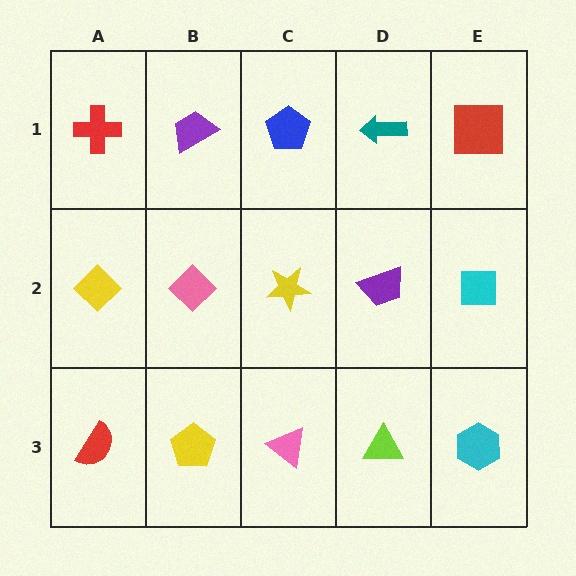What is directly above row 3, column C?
A yellow star.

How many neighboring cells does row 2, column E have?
3.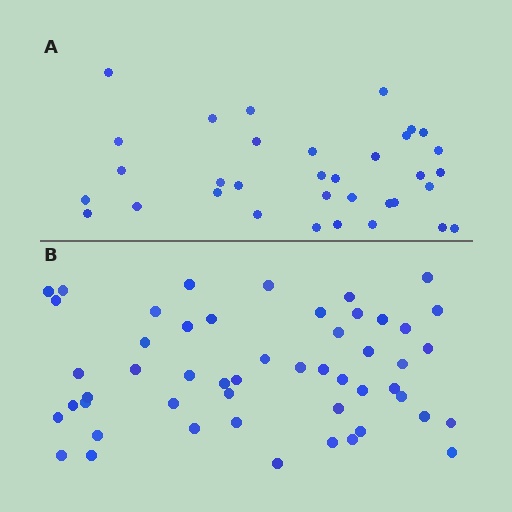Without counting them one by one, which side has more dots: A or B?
Region B (the bottom region) has more dots.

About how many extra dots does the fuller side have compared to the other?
Region B has approximately 15 more dots than region A.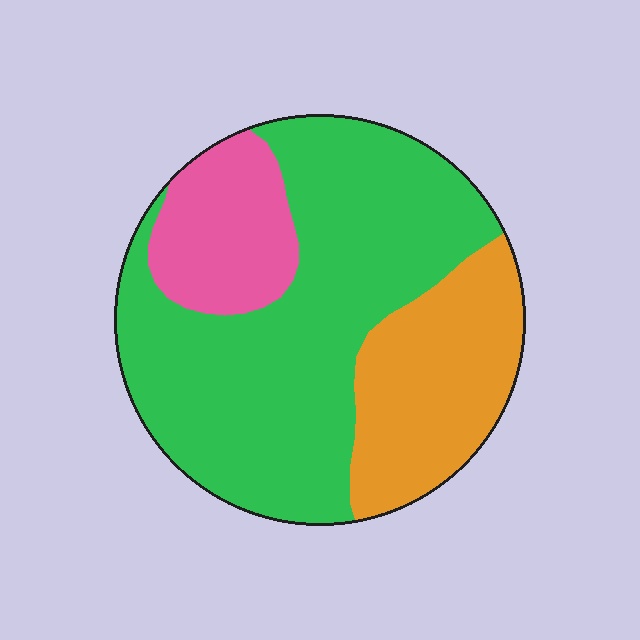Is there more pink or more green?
Green.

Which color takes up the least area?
Pink, at roughly 15%.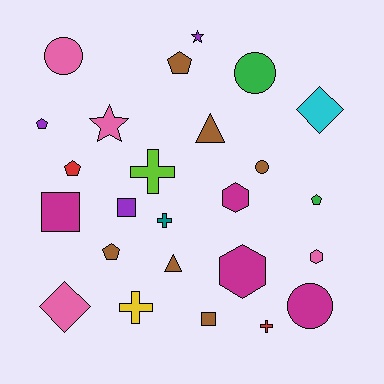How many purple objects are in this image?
There are 3 purple objects.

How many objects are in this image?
There are 25 objects.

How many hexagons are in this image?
There are 3 hexagons.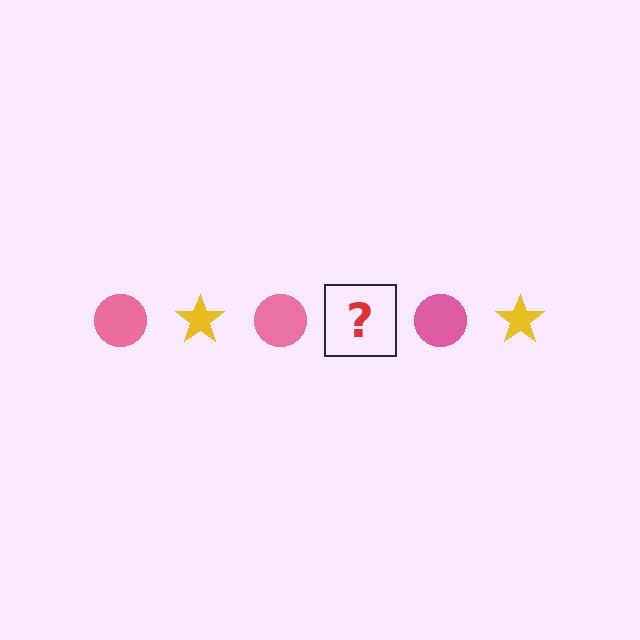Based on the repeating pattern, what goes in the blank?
The blank should be a yellow star.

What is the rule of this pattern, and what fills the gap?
The rule is that the pattern alternates between pink circle and yellow star. The gap should be filled with a yellow star.